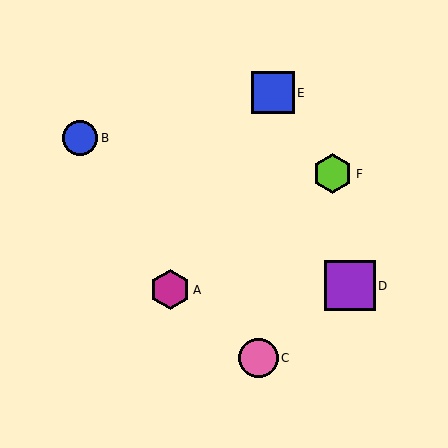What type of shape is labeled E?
Shape E is a blue square.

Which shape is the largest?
The purple square (labeled D) is the largest.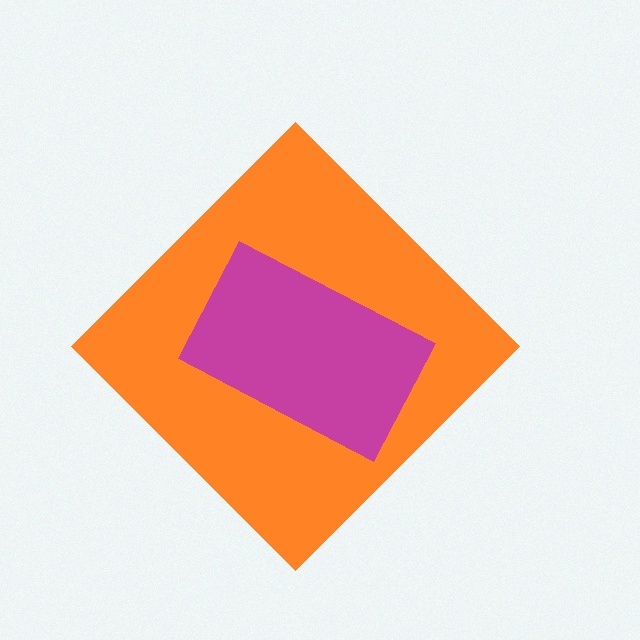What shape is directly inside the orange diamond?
The magenta rectangle.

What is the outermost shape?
The orange diamond.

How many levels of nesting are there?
2.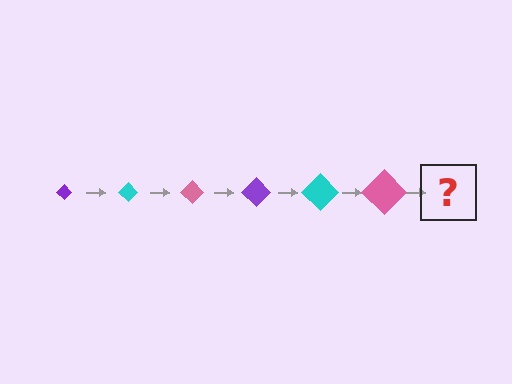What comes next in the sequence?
The next element should be a purple diamond, larger than the previous one.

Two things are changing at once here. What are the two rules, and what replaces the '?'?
The two rules are that the diamond grows larger each step and the color cycles through purple, cyan, and pink. The '?' should be a purple diamond, larger than the previous one.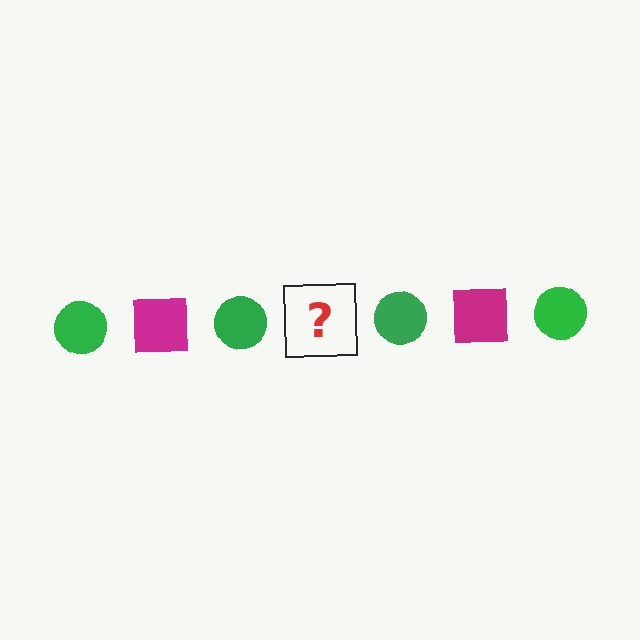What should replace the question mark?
The question mark should be replaced with a magenta square.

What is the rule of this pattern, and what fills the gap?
The rule is that the pattern alternates between green circle and magenta square. The gap should be filled with a magenta square.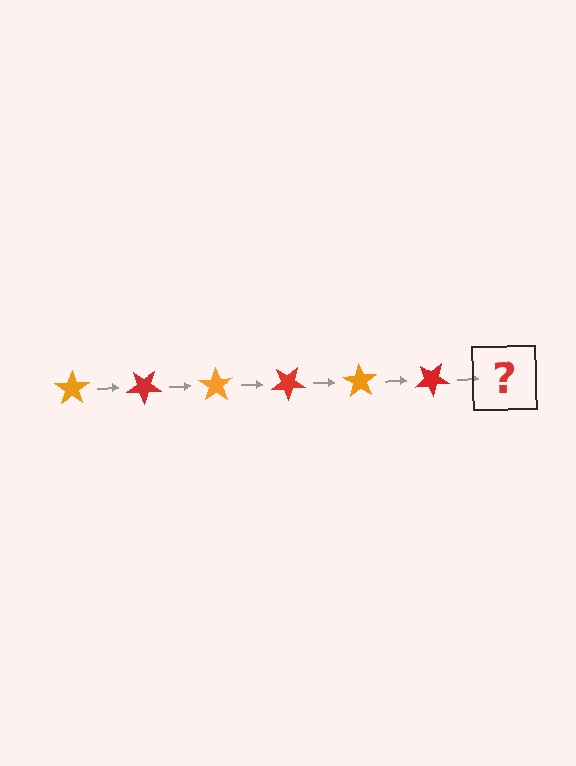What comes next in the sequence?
The next element should be an orange star, rotated 210 degrees from the start.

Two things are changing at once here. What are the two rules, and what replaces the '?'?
The two rules are that it rotates 35 degrees each step and the color cycles through orange and red. The '?' should be an orange star, rotated 210 degrees from the start.